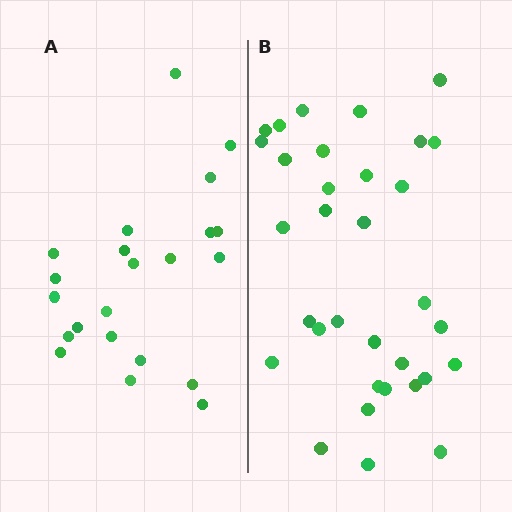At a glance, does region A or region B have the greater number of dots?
Region B (the right region) has more dots.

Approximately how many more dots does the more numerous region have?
Region B has roughly 12 or so more dots than region A.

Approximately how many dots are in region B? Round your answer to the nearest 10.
About 30 dots. (The exact count is 33, which rounds to 30.)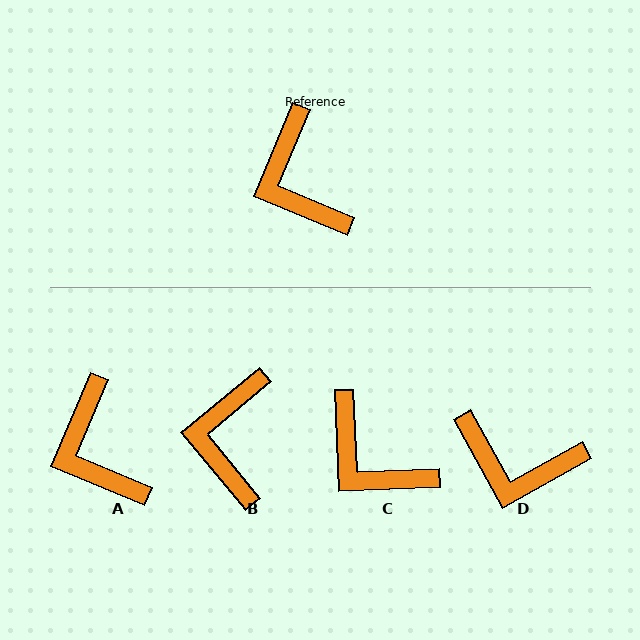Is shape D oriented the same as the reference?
No, it is off by about 52 degrees.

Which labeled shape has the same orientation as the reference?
A.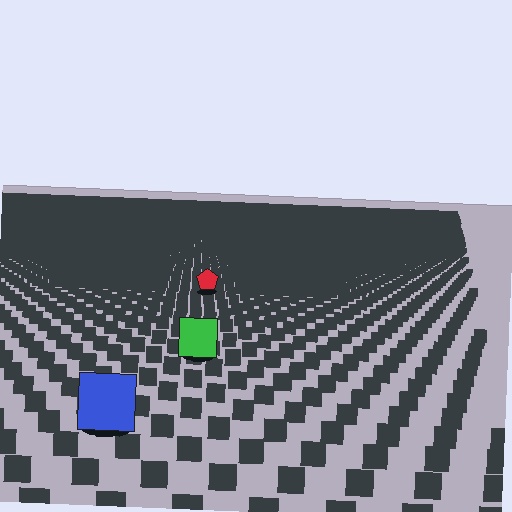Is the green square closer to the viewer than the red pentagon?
Yes. The green square is closer — you can tell from the texture gradient: the ground texture is coarser near it.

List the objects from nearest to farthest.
From nearest to farthest: the blue square, the green square, the red pentagon.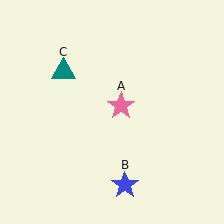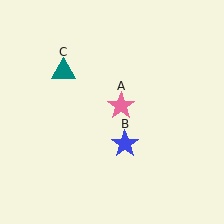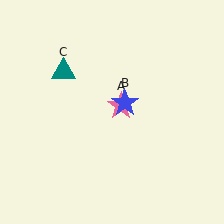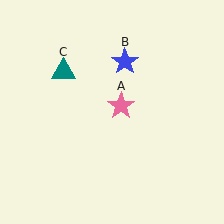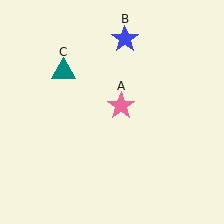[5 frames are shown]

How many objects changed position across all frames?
1 object changed position: blue star (object B).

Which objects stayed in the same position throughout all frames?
Pink star (object A) and teal triangle (object C) remained stationary.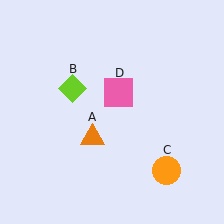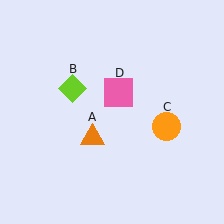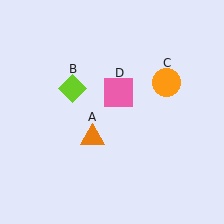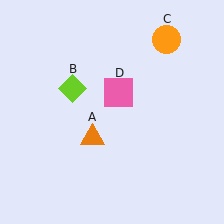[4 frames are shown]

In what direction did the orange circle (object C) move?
The orange circle (object C) moved up.